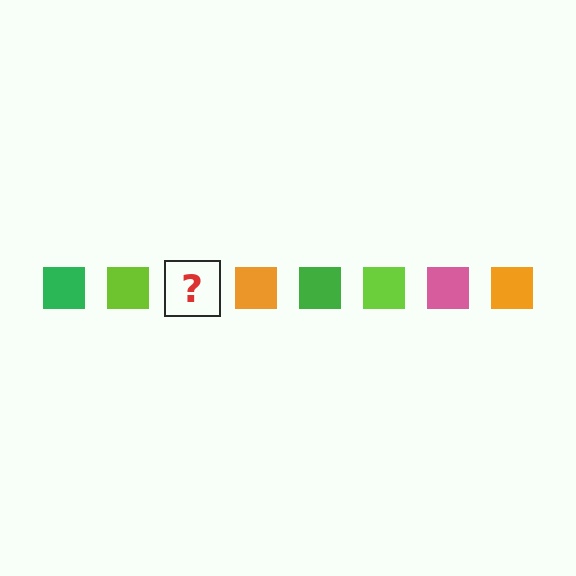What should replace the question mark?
The question mark should be replaced with a pink square.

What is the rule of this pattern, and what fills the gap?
The rule is that the pattern cycles through green, lime, pink, orange squares. The gap should be filled with a pink square.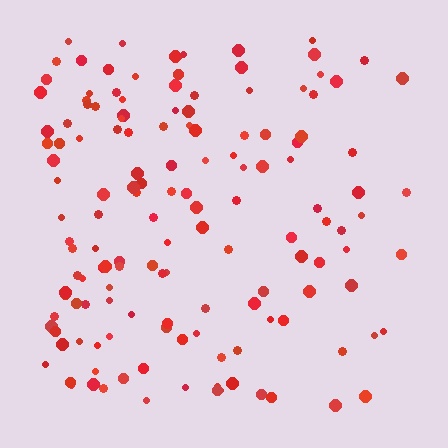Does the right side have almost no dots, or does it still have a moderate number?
Still a moderate number, just noticeably fewer than the left.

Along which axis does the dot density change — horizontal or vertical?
Horizontal.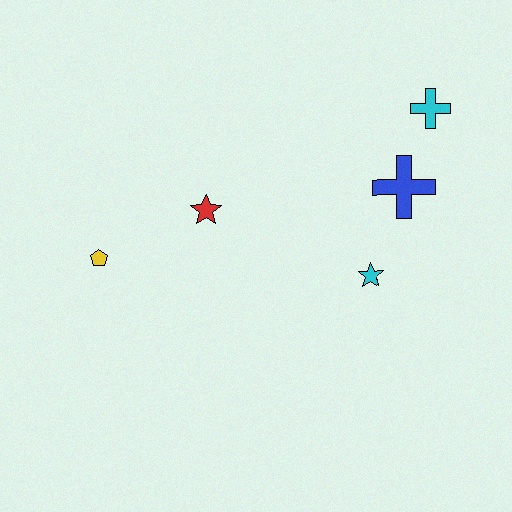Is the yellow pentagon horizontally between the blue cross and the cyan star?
No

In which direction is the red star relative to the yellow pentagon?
The red star is to the right of the yellow pentagon.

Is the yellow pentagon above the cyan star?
Yes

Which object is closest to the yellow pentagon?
The red star is closest to the yellow pentagon.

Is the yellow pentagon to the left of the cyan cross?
Yes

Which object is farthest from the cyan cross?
The yellow pentagon is farthest from the cyan cross.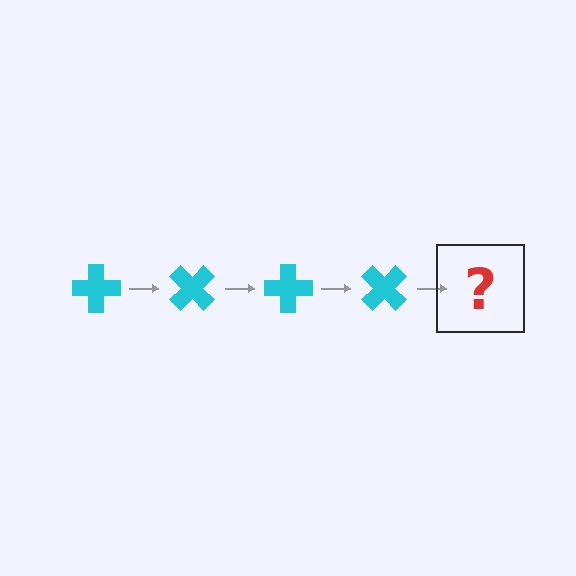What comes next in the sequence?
The next element should be a cyan cross rotated 180 degrees.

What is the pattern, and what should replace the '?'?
The pattern is that the cross rotates 45 degrees each step. The '?' should be a cyan cross rotated 180 degrees.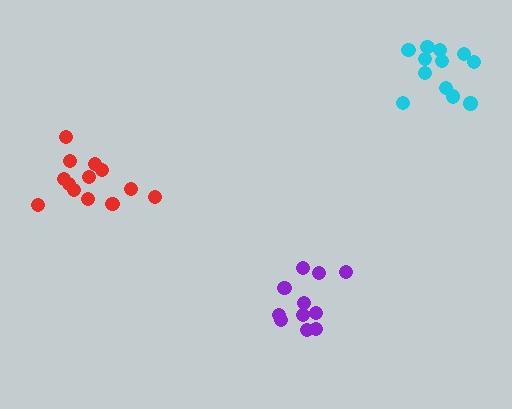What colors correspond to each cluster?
The clusters are colored: red, cyan, purple.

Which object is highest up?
The cyan cluster is topmost.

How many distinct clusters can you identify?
There are 3 distinct clusters.